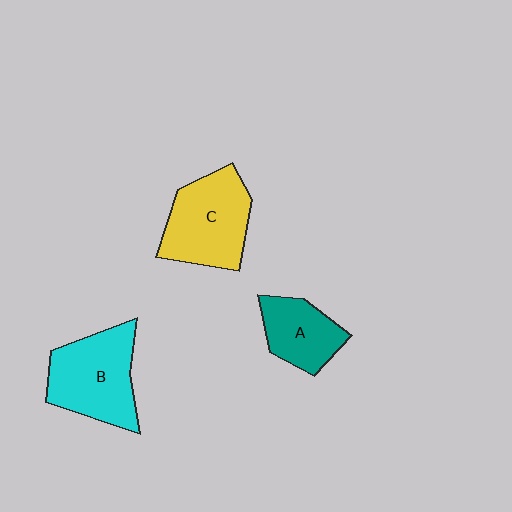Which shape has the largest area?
Shape B (cyan).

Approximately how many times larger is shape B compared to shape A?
Approximately 1.5 times.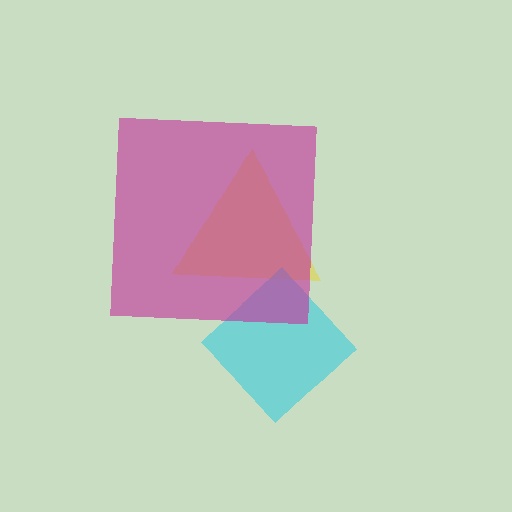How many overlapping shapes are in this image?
There are 3 overlapping shapes in the image.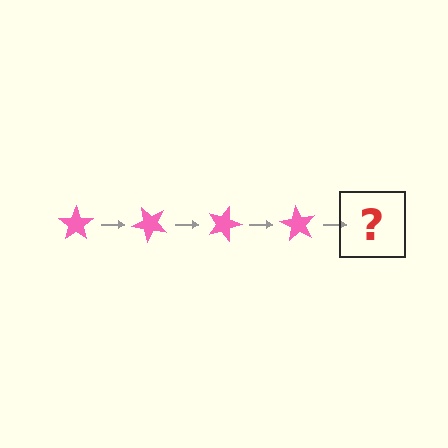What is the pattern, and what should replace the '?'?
The pattern is that the star rotates 45 degrees each step. The '?' should be a pink star rotated 180 degrees.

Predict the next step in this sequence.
The next step is a pink star rotated 180 degrees.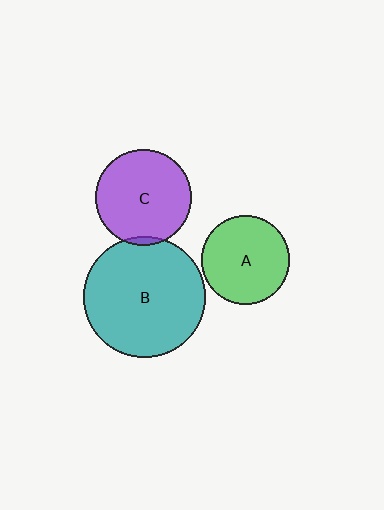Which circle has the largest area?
Circle B (teal).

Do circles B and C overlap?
Yes.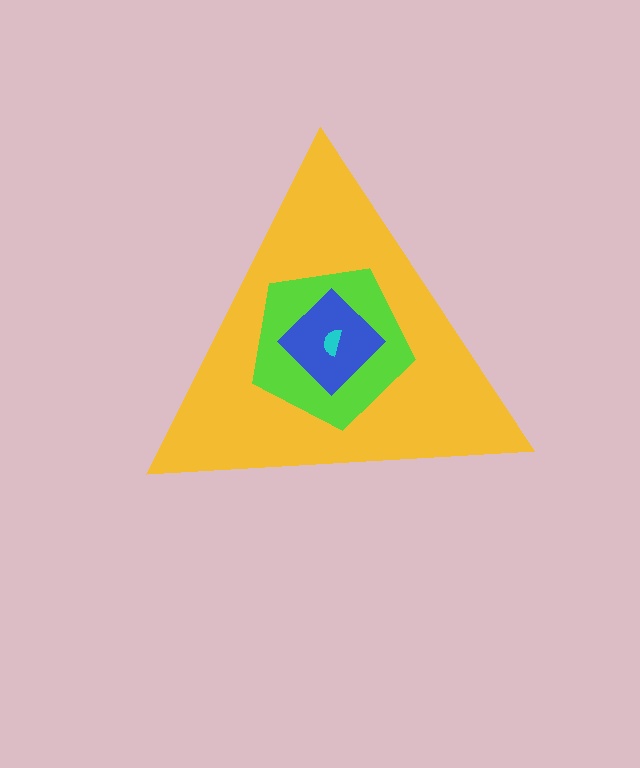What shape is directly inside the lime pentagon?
The blue diamond.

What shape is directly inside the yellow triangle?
The lime pentagon.